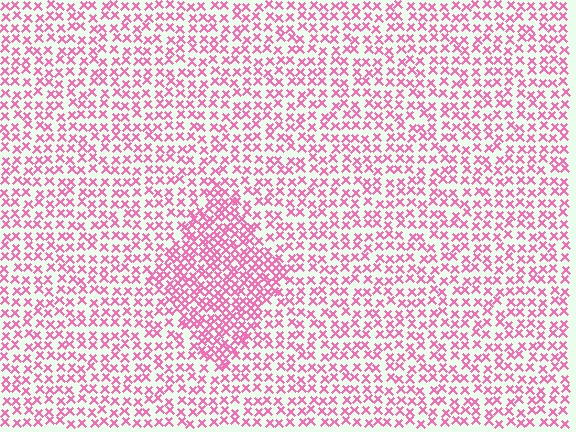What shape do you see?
I see a diamond.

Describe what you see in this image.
The image contains small pink elements arranged at two different densities. A diamond-shaped region is visible where the elements are more densely packed than the surrounding area.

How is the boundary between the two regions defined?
The boundary is defined by a change in element density (approximately 1.8x ratio). All elements are the same color, size, and shape.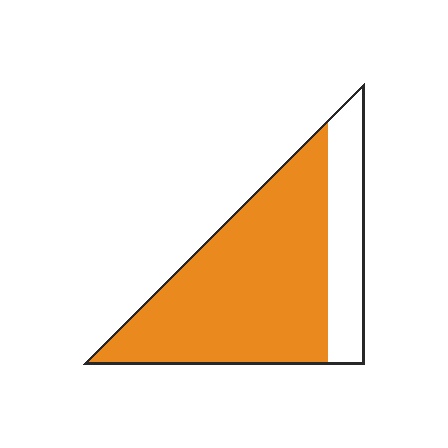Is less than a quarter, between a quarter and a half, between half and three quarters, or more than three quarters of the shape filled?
More than three quarters.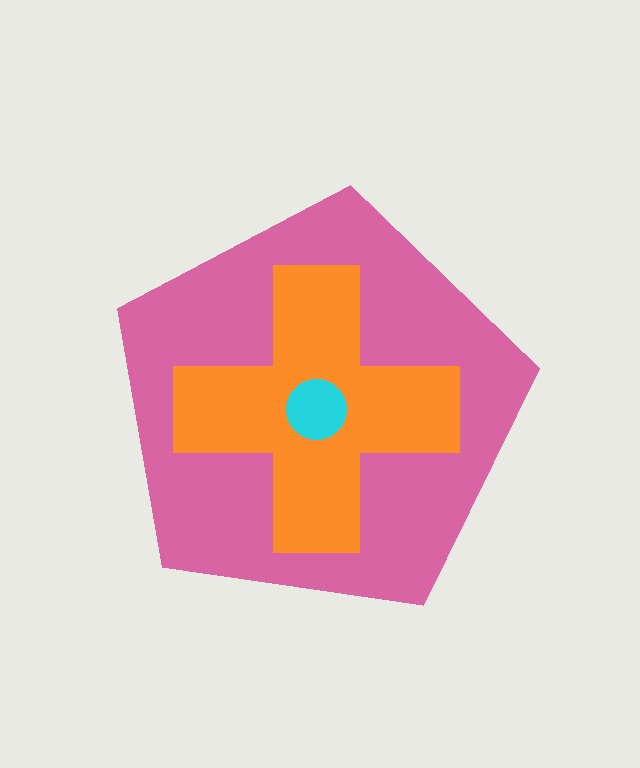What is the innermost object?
The cyan circle.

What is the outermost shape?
The pink pentagon.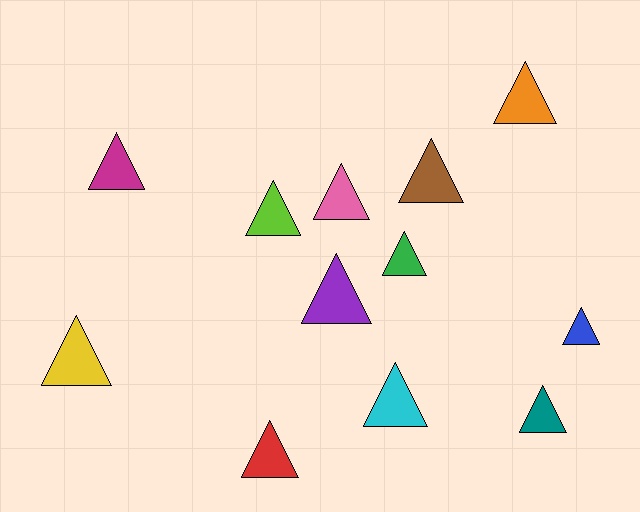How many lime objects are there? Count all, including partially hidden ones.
There is 1 lime object.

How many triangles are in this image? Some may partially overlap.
There are 12 triangles.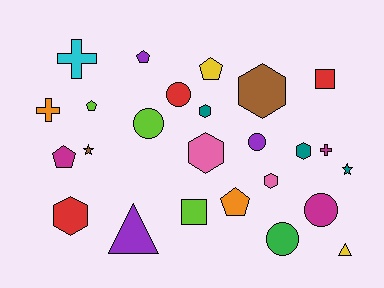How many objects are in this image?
There are 25 objects.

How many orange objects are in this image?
There are 2 orange objects.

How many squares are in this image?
There are 2 squares.